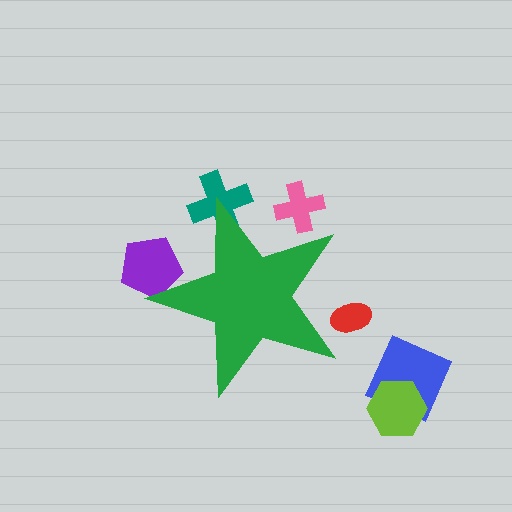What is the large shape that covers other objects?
A green star.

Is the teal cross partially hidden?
Yes, the teal cross is partially hidden behind the green star.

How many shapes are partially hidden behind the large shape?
4 shapes are partially hidden.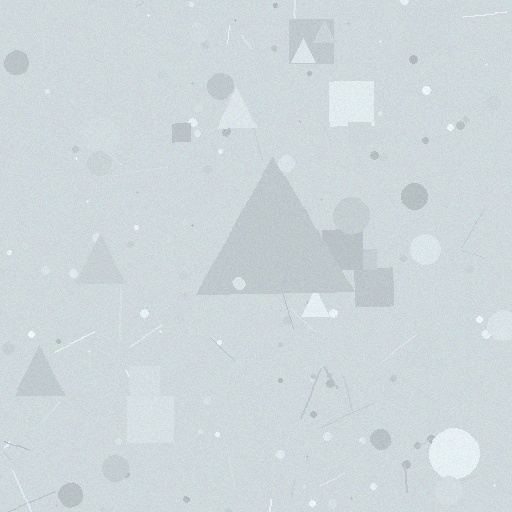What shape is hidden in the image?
A triangle is hidden in the image.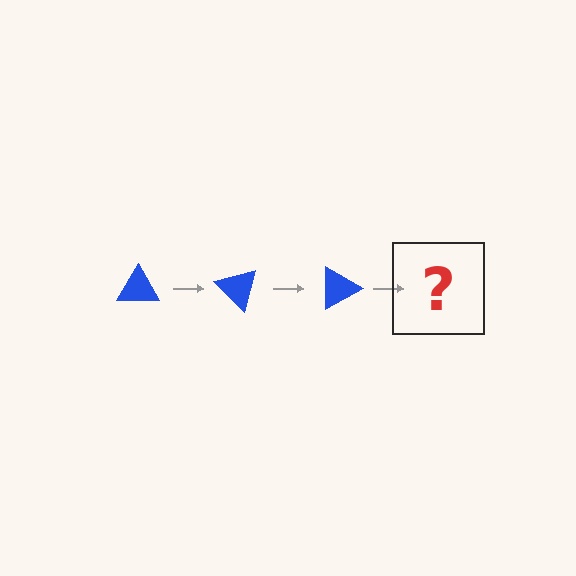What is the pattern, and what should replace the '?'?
The pattern is that the triangle rotates 45 degrees each step. The '?' should be a blue triangle rotated 135 degrees.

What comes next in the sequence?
The next element should be a blue triangle rotated 135 degrees.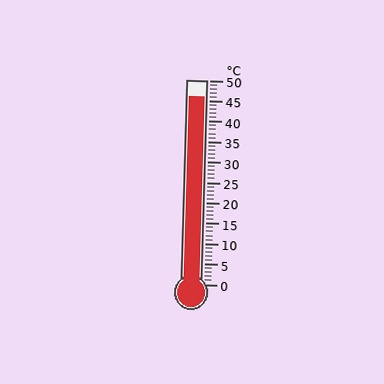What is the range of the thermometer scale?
The thermometer scale ranges from 0°C to 50°C.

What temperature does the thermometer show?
The thermometer shows approximately 46°C.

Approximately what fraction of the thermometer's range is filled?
The thermometer is filled to approximately 90% of its range.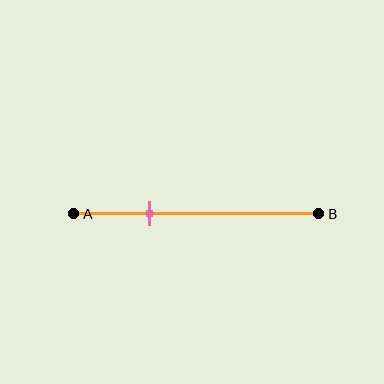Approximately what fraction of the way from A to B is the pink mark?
The pink mark is approximately 30% of the way from A to B.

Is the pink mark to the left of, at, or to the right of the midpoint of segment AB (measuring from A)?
The pink mark is to the left of the midpoint of segment AB.